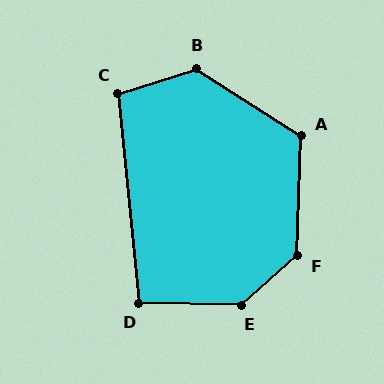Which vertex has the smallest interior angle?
D, at approximately 97 degrees.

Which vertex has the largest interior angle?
E, at approximately 138 degrees.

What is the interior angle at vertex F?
Approximately 133 degrees (obtuse).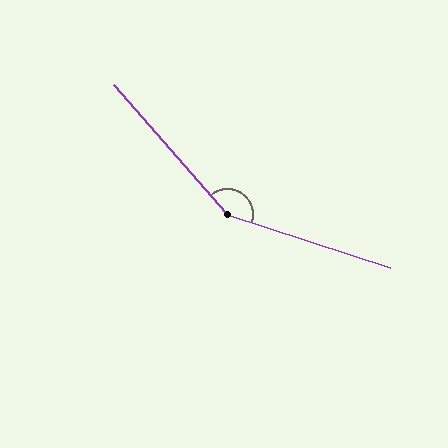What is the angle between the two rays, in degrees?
Approximately 149 degrees.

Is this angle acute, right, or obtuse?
It is obtuse.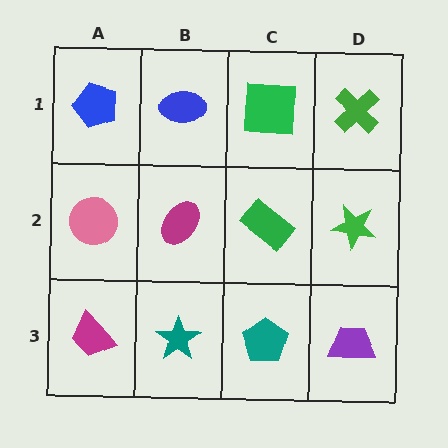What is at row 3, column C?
A teal pentagon.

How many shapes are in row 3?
4 shapes.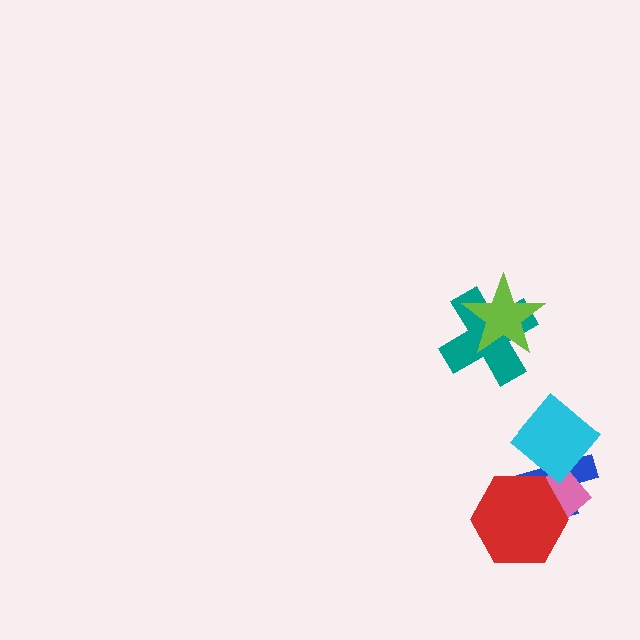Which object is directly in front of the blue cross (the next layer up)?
The pink diamond is directly in front of the blue cross.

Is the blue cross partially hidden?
Yes, it is partially covered by another shape.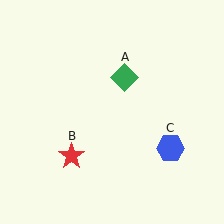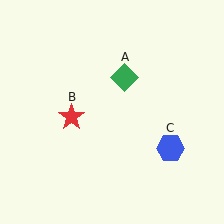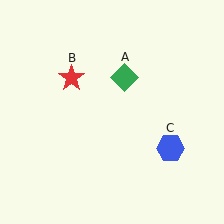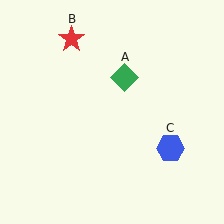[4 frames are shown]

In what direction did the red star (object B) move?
The red star (object B) moved up.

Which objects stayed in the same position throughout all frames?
Green diamond (object A) and blue hexagon (object C) remained stationary.